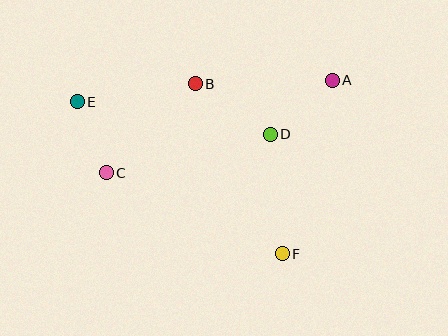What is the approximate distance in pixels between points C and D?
The distance between C and D is approximately 169 pixels.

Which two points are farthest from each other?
Points A and E are farthest from each other.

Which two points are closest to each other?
Points C and E are closest to each other.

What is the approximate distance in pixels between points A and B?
The distance between A and B is approximately 137 pixels.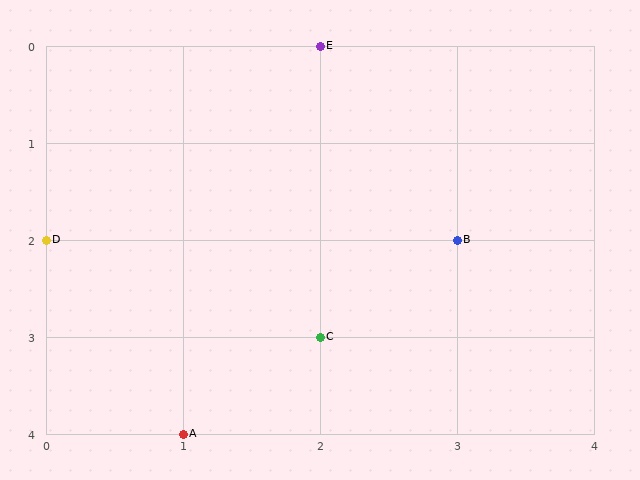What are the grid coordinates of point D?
Point D is at grid coordinates (0, 2).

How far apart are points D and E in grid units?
Points D and E are 2 columns and 2 rows apart (about 2.8 grid units diagonally).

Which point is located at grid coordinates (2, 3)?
Point C is at (2, 3).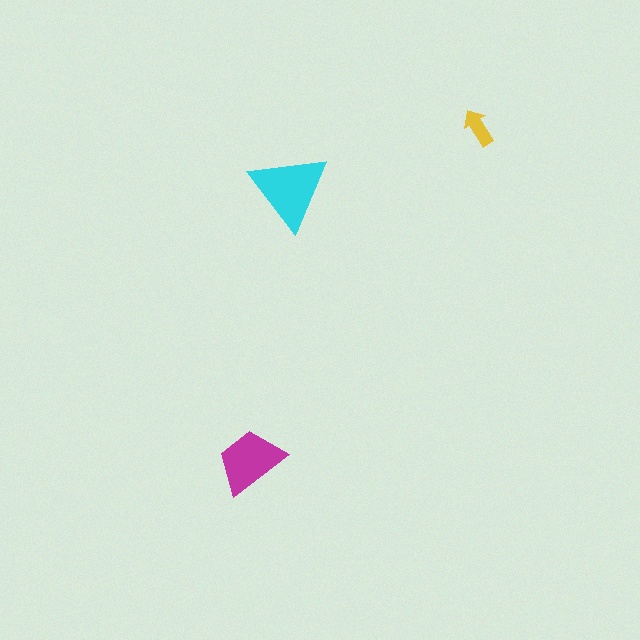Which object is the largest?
The cyan triangle.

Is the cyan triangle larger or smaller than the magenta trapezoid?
Larger.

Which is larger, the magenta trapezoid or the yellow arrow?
The magenta trapezoid.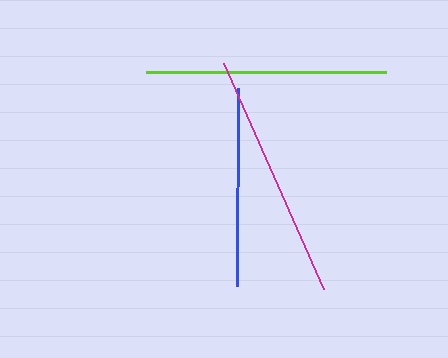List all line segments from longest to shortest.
From longest to shortest: magenta, lime, blue.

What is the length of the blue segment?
The blue segment is approximately 198 pixels long.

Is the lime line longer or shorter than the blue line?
The lime line is longer than the blue line.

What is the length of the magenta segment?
The magenta segment is approximately 247 pixels long.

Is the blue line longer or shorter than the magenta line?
The magenta line is longer than the blue line.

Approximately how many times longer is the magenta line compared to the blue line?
The magenta line is approximately 1.2 times the length of the blue line.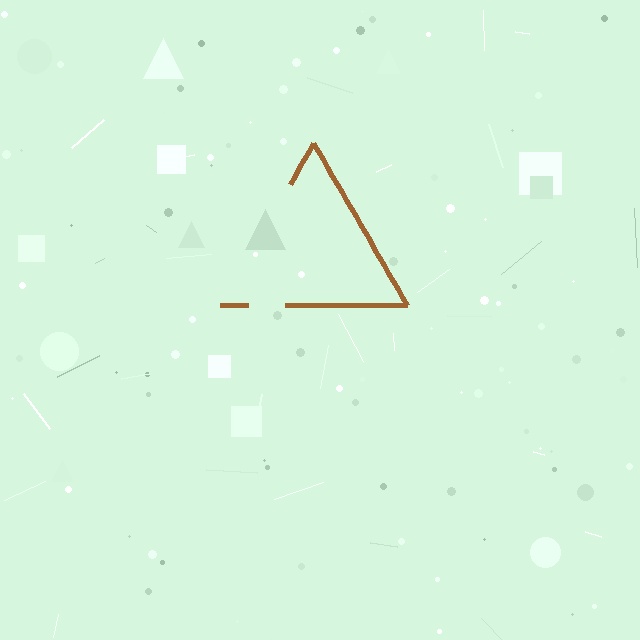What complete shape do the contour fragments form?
The contour fragments form a triangle.